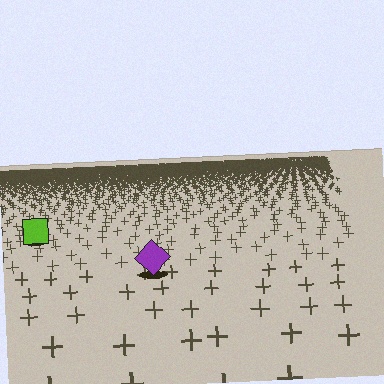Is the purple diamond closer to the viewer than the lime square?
Yes. The purple diamond is closer — you can tell from the texture gradient: the ground texture is coarser near it.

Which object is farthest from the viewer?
The lime square is farthest from the viewer. It appears smaller and the ground texture around it is denser.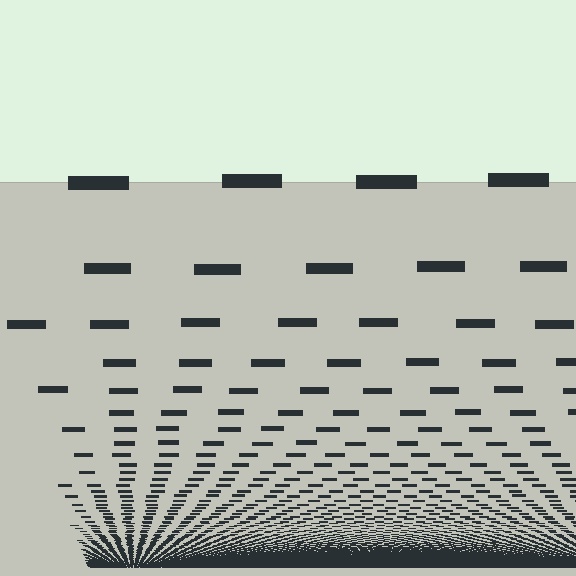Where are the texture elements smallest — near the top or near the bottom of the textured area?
Near the bottom.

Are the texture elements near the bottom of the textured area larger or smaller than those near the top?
Smaller. The gradient is inverted — elements near the bottom are smaller and denser.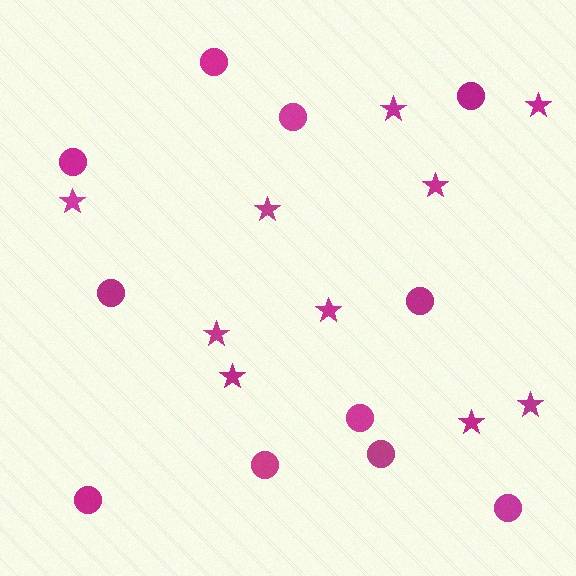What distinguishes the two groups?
There are 2 groups: one group of stars (10) and one group of circles (11).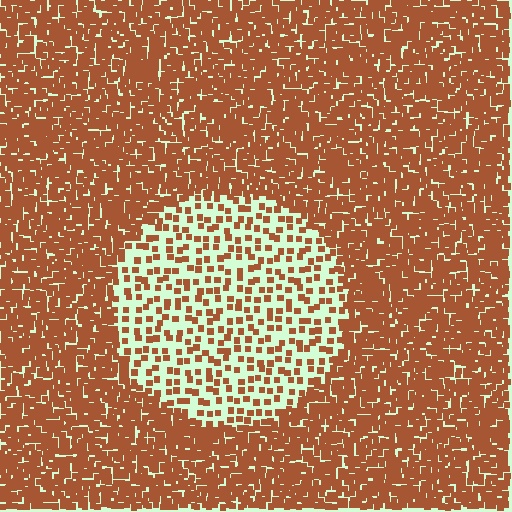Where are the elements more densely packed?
The elements are more densely packed outside the circle boundary.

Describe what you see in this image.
The image contains small brown elements arranged at two different densities. A circle-shaped region is visible where the elements are less densely packed than the surrounding area.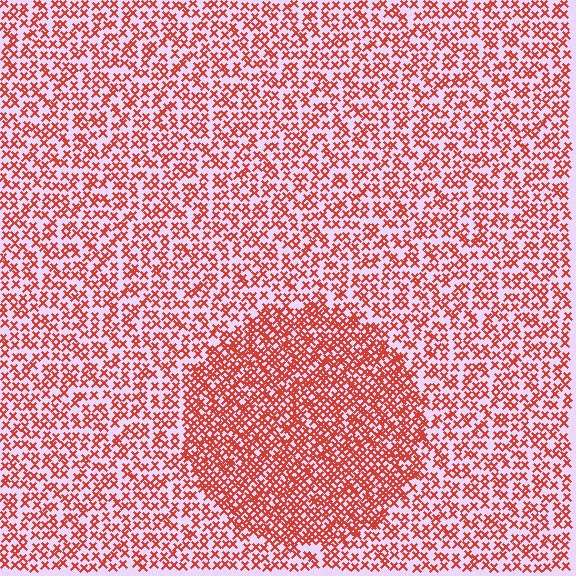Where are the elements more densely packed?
The elements are more densely packed inside the circle boundary.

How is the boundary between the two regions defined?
The boundary is defined by a change in element density (approximately 1.9x ratio). All elements are the same color, size, and shape.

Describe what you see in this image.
The image contains small red elements arranged at two different densities. A circle-shaped region is visible where the elements are more densely packed than the surrounding area.